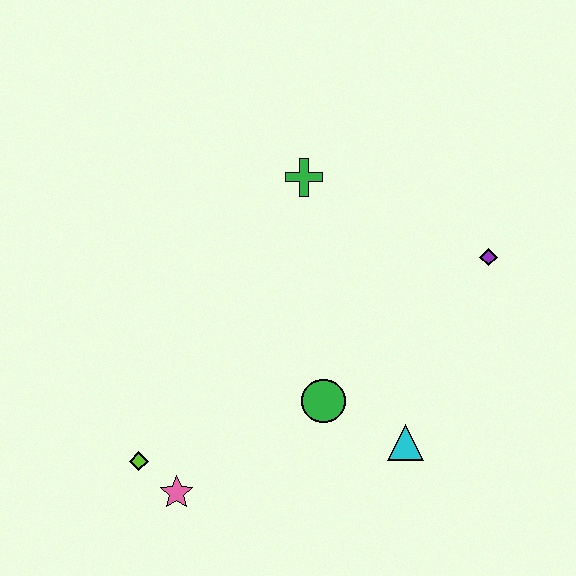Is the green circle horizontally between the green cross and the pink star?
No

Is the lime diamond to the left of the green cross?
Yes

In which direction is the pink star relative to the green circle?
The pink star is to the left of the green circle.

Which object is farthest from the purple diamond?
The lime diamond is farthest from the purple diamond.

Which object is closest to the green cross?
The purple diamond is closest to the green cross.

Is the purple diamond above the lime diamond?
Yes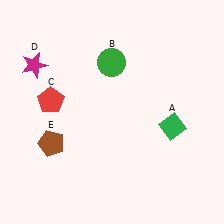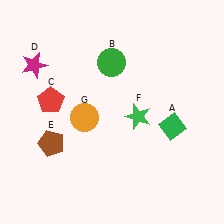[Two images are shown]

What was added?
A green star (F), an orange circle (G) were added in Image 2.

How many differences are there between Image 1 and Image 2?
There are 2 differences between the two images.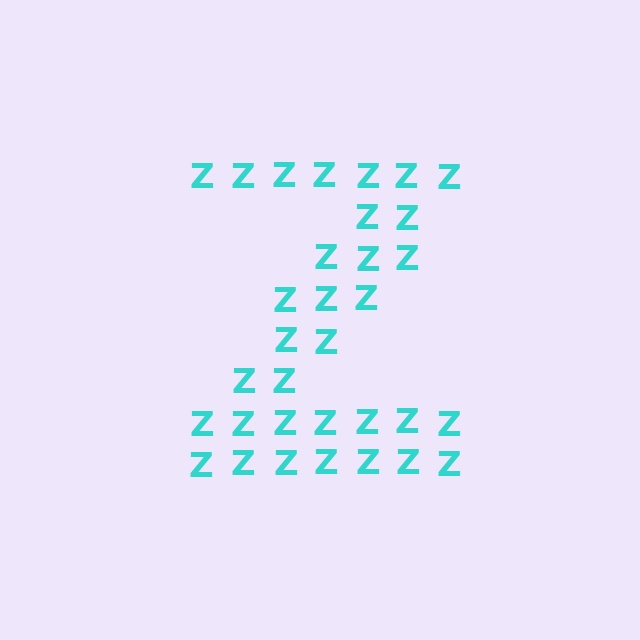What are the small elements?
The small elements are letter Z's.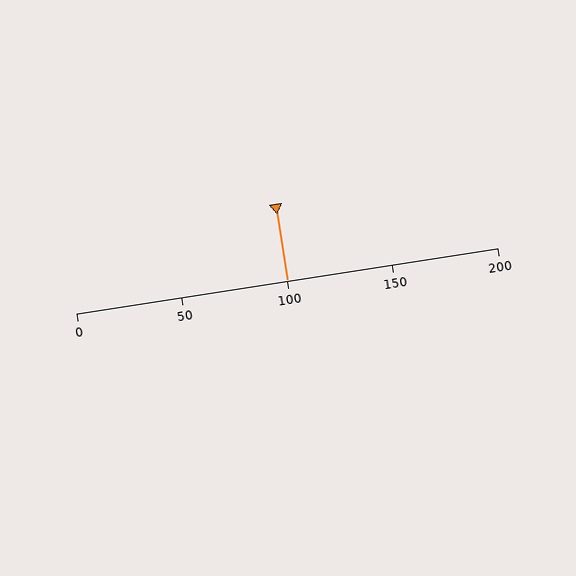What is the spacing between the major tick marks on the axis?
The major ticks are spaced 50 apart.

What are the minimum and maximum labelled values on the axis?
The axis runs from 0 to 200.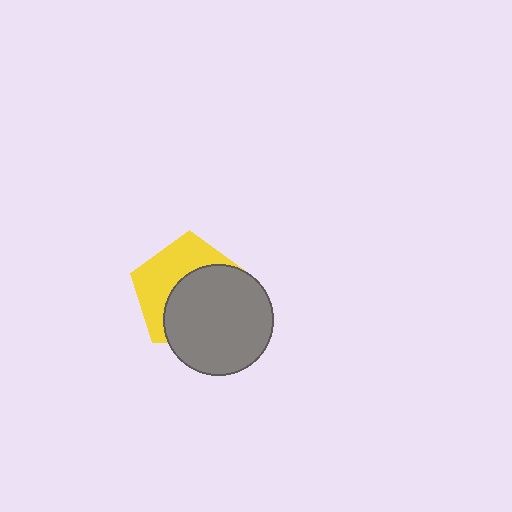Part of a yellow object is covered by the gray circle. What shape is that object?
It is a pentagon.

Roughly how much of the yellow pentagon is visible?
A small part of it is visible (roughly 44%).